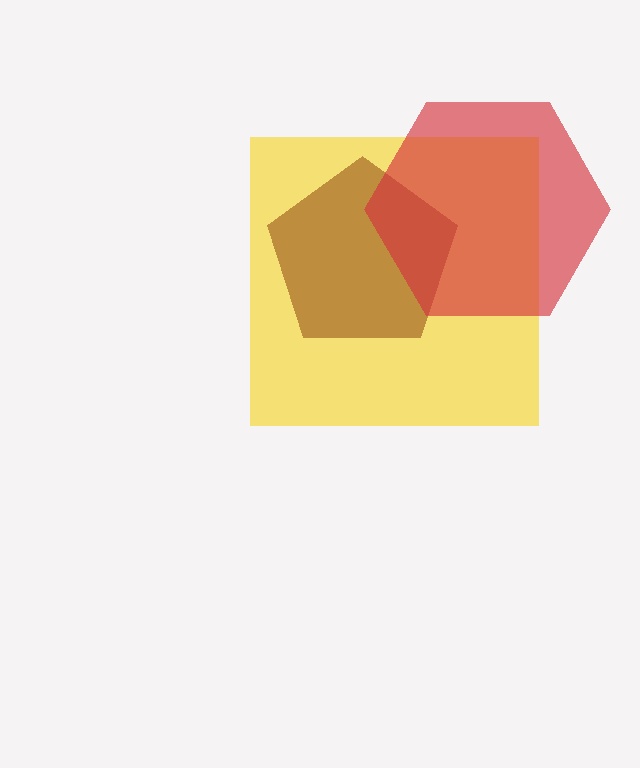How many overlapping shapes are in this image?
There are 3 overlapping shapes in the image.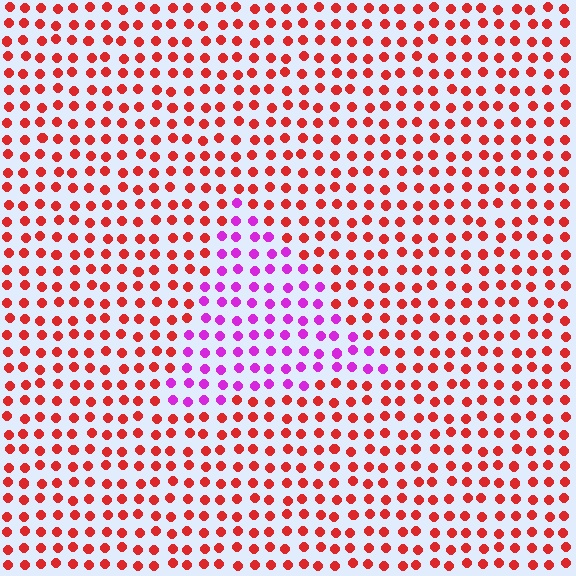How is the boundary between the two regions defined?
The boundary is defined purely by a slight shift in hue (about 61 degrees). Spacing, size, and orientation are identical on both sides.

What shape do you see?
I see a triangle.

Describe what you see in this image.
The image is filled with small red elements in a uniform arrangement. A triangle-shaped region is visible where the elements are tinted to a slightly different hue, forming a subtle color boundary.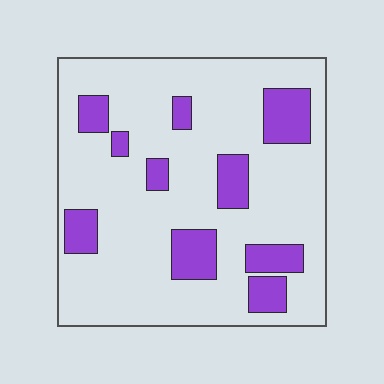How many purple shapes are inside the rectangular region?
10.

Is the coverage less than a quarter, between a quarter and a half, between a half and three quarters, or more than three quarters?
Less than a quarter.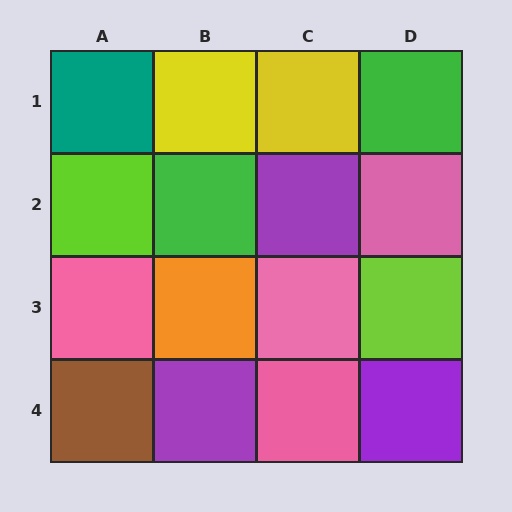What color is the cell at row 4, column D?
Purple.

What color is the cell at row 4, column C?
Pink.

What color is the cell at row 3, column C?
Pink.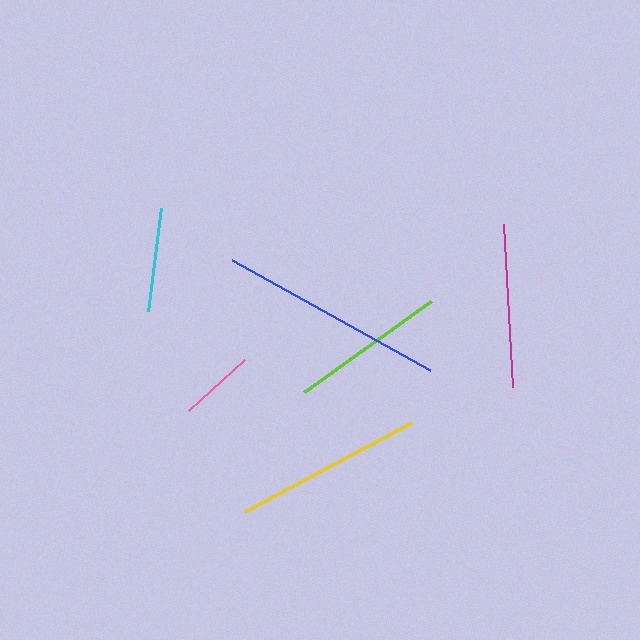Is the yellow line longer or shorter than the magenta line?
The yellow line is longer than the magenta line.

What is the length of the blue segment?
The blue segment is approximately 227 pixels long.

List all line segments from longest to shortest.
From longest to shortest: blue, yellow, magenta, lime, cyan, pink.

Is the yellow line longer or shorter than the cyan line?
The yellow line is longer than the cyan line.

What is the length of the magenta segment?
The magenta segment is approximately 164 pixels long.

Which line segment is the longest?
The blue line is the longest at approximately 227 pixels.